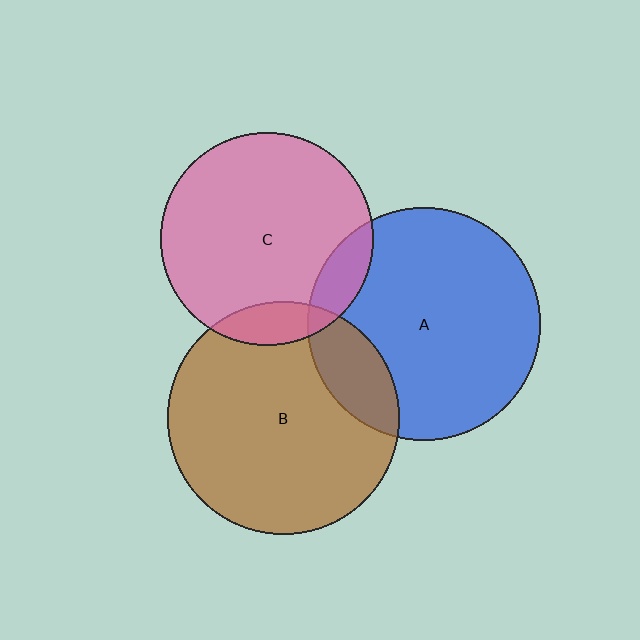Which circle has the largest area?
Circle A (blue).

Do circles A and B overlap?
Yes.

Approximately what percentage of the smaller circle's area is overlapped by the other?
Approximately 15%.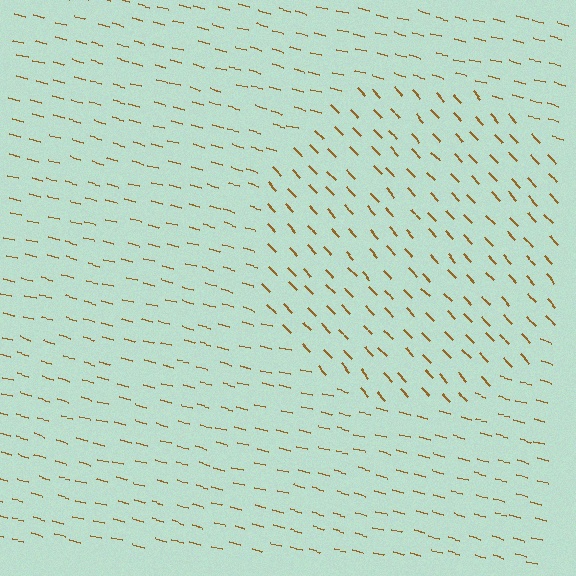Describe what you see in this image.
The image is filled with small brown line segments. A circle region in the image has lines oriented differently from the surrounding lines, creating a visible texture boundary.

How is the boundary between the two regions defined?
The boundary is defined purely by a change in line orientation (approximately 32 degrees difference). All lines are the same color and thickness.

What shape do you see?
I see a circle.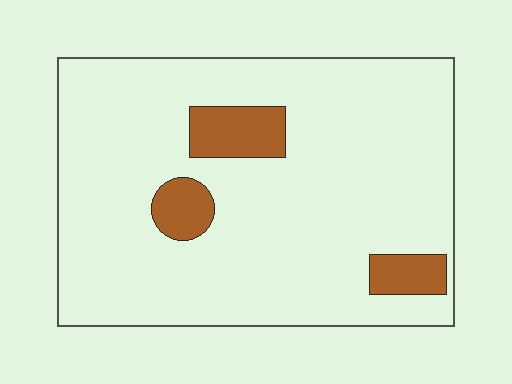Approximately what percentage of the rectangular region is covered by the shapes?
Approximately 10%.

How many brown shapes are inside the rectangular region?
3.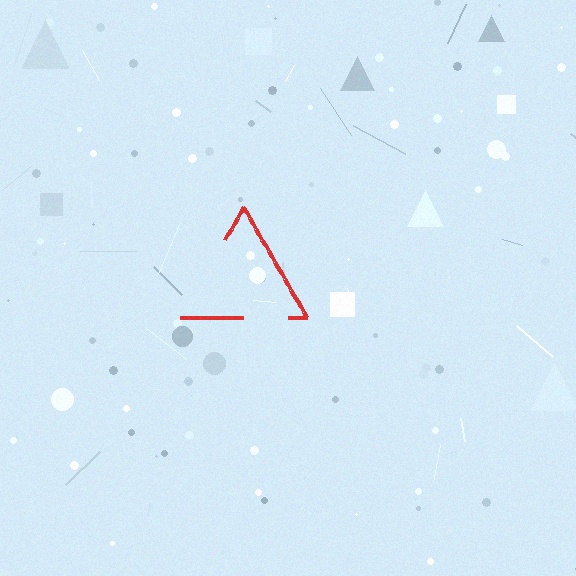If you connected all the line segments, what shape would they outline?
They would outline a triangle.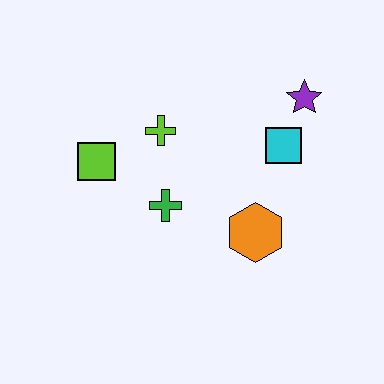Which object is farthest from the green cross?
The purple star is farthest from the green cross.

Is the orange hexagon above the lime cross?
No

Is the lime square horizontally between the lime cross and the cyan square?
No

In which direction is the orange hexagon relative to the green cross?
The orange hexagon is to the right of the green cross.